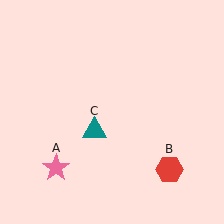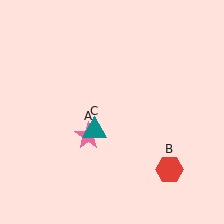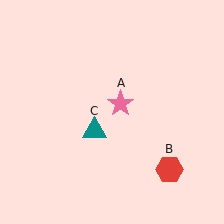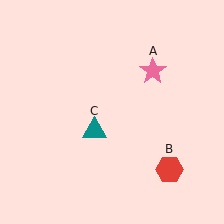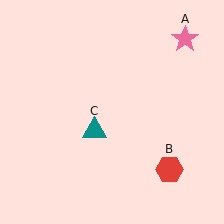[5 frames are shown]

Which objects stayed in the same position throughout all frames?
Red hexagon (object B) and teal triangle (object C) remained stationary.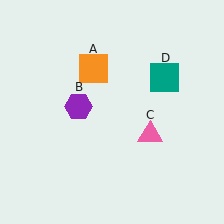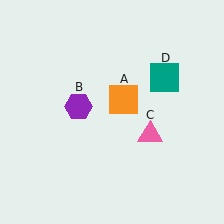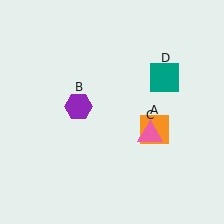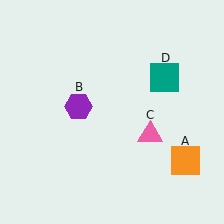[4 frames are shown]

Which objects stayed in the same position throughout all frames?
Purple hexagon (object B) and pink triangle (object C) and teal square (object D) remained stationary.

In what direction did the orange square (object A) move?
The orange square (object A) moved down and to the right.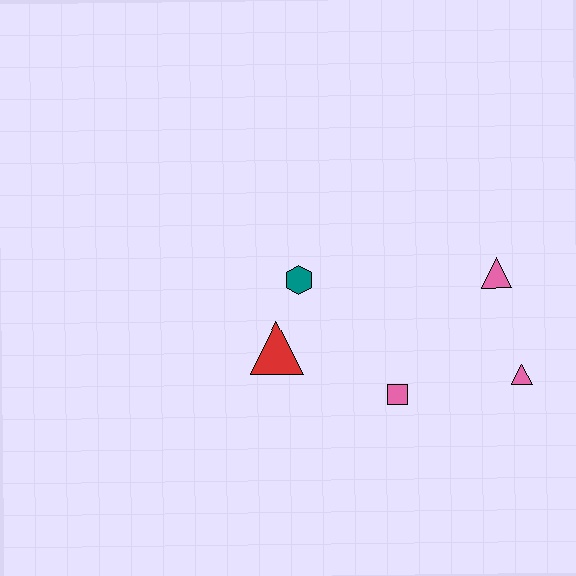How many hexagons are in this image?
There is 1 hexagon.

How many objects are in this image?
There are 5 objects.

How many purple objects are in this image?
There are no purple objects.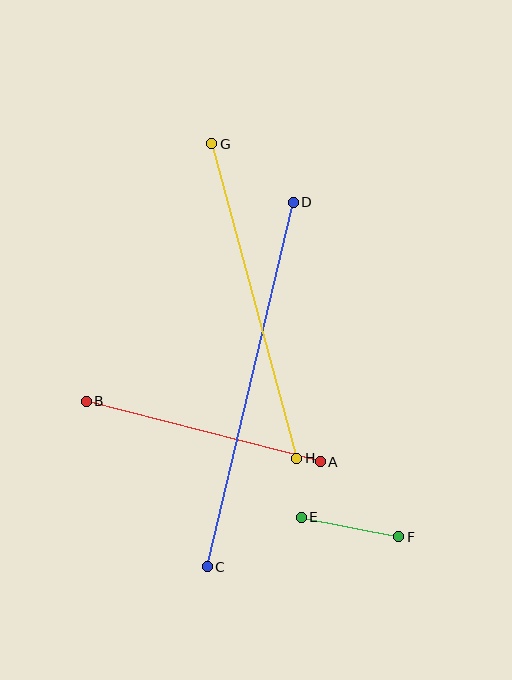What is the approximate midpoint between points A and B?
The midpoint is at approximately (203, 431) pixels.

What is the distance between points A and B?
The distance is approximately 242 pixels.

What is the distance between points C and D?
The distance is approximately 375 pixels.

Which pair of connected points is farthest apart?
Points C and D are farthest apart.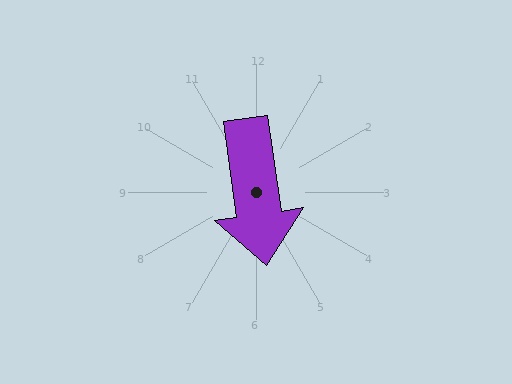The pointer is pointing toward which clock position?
Roughly 6 o'clock.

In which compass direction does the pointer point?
South.